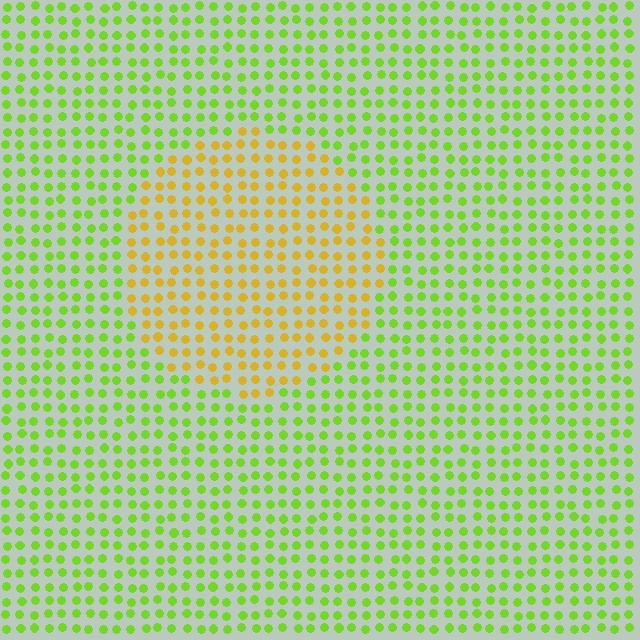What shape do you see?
I see a circle.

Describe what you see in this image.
The image is filled with small lime elements in a uniform arrangement. A circle-shaped region is visible where the elements are tinted to a slightly different hue, forming a subtle color boundary.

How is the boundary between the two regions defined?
The boundary is defined purely by a slight shift in hue (about 48 degrees). Spacing, size, and orientation are identical on both sides.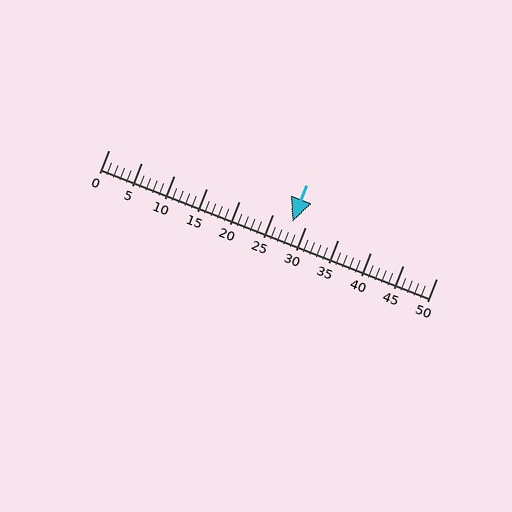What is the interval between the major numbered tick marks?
The major tick marks are spaced 5 units apart.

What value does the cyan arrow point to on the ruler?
The cyan arrow points to approximately 28.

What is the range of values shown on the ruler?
The ruler shows values from 0 to 50.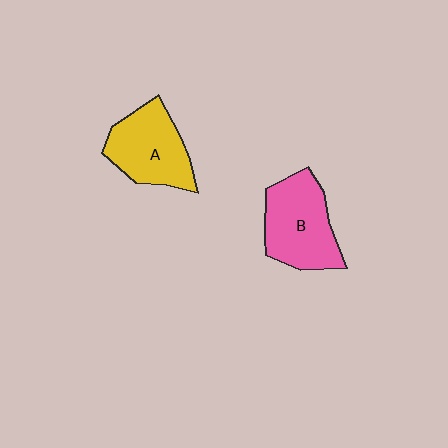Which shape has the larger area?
Shape B (pink).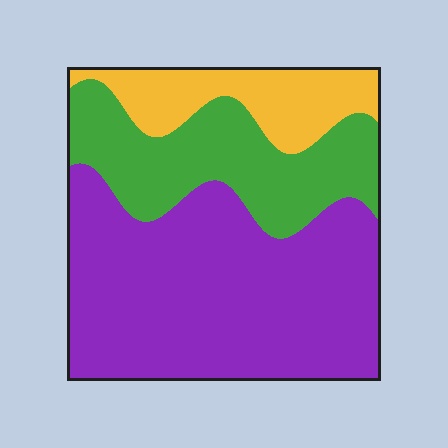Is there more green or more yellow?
Green.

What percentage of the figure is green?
Green takes up about one quarter (1/4) of the figure.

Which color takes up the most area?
Purple, at roughly 55%.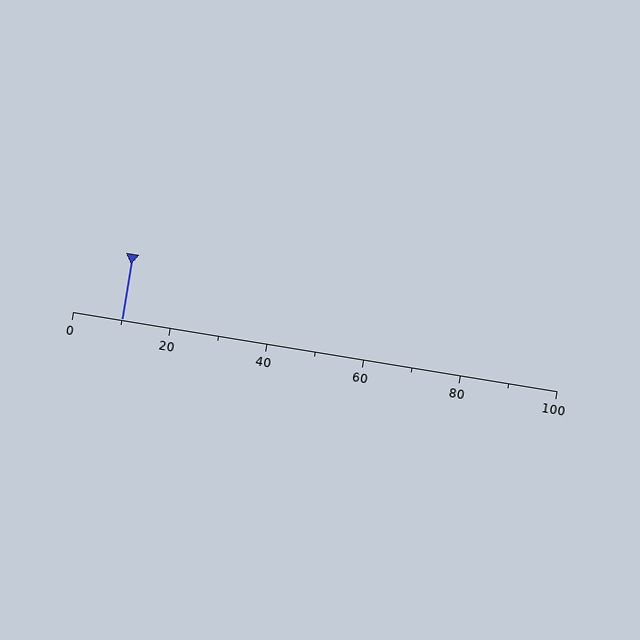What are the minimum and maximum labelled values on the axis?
The axis runs from 0 to 100.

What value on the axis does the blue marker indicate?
The marker indicates approximately 10.